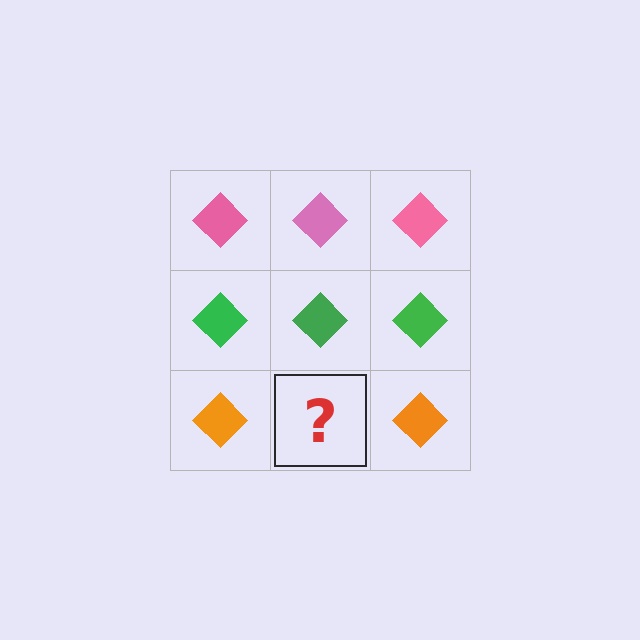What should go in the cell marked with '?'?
The missing cell should contain an orange diamond.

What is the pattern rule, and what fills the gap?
The rule is that each row has a consistent color. The gap should be filled with an orange diamond.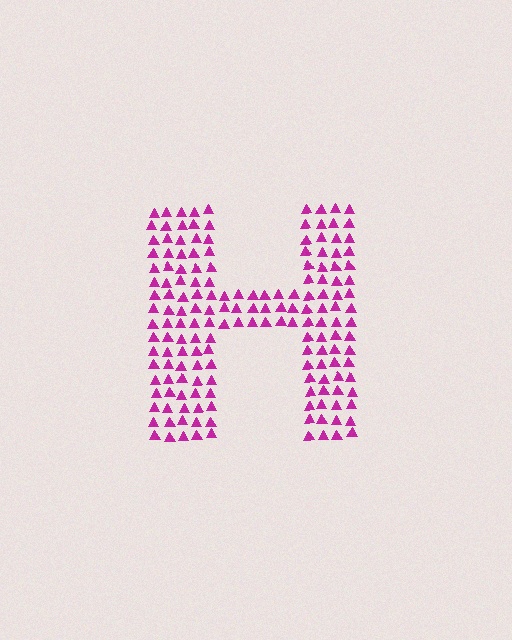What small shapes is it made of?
It is made of small triangles.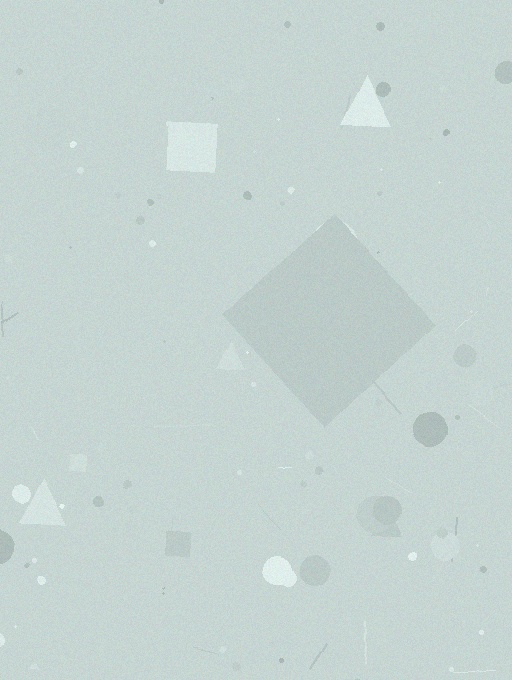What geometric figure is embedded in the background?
A diamond is embedded in the background.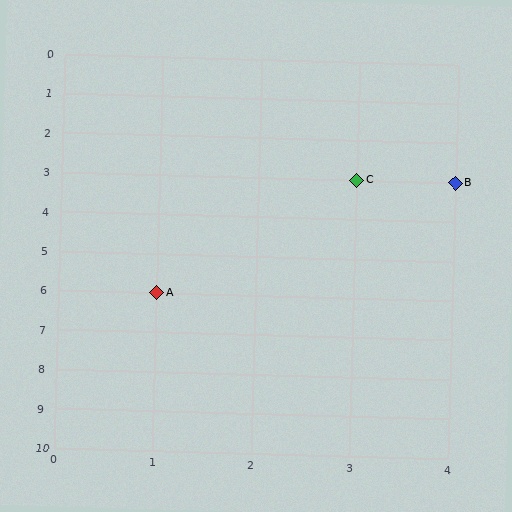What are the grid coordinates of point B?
Point B is at grid coordinates (4, 3).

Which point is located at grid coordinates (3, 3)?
Point C is at (3, 3).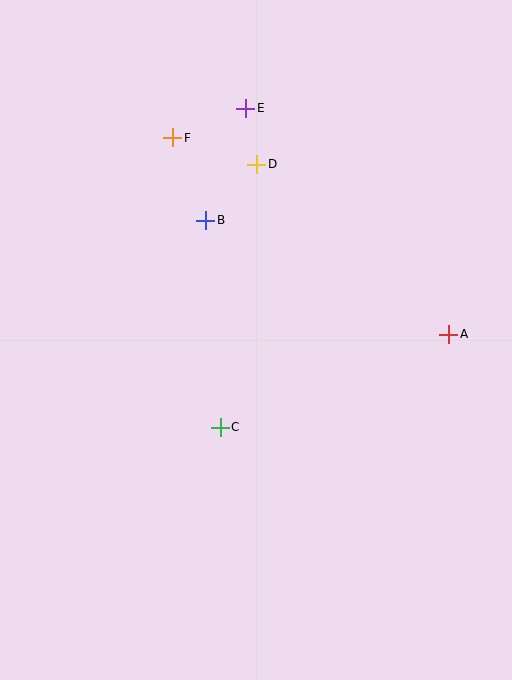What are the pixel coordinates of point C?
Point C is at (220, 427).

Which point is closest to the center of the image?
Point C at (220, 427) is closest to the center.